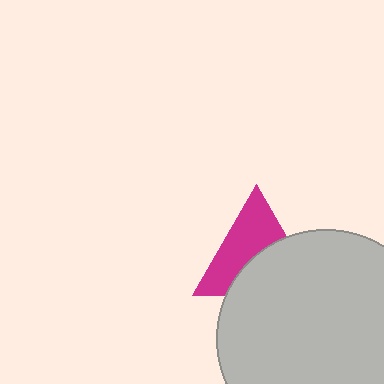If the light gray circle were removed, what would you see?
You would see the complete magenta triangle.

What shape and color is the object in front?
The object in front is a light gray circle.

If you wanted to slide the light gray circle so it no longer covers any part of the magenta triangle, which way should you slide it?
Slide it down — that is the most direct way to separate the two shapes.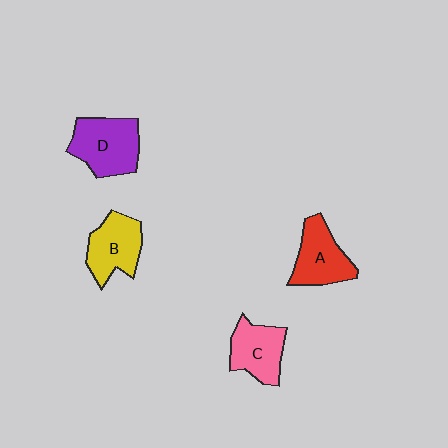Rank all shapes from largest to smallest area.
From largest to smallest: D (purple), B (yellow), A (red), C (pink).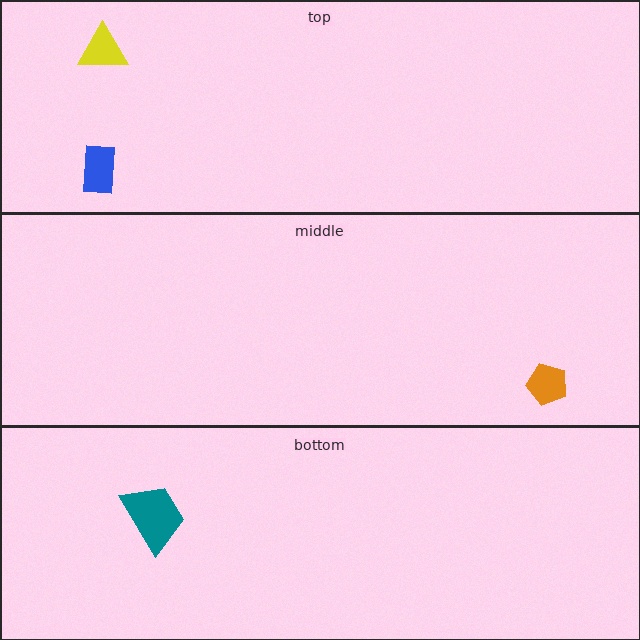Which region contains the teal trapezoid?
The bottom region.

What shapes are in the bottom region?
The teal trapezoid.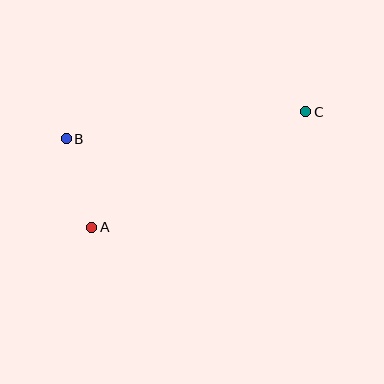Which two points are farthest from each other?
Points A and C are farthest from each other.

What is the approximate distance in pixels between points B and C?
The distance between B and C is approximately 241 pixels.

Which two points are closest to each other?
Points A and B are closest to each other.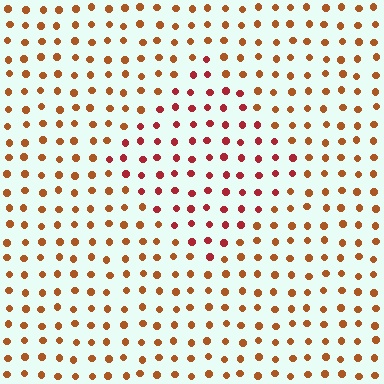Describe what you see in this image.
The image is filled with small brown elements in a uniform arrangement. A diamond-shaped region is visible where the elements are tinted to a slightly different hue, forming a subtle color boundary.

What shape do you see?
I see a diamond.